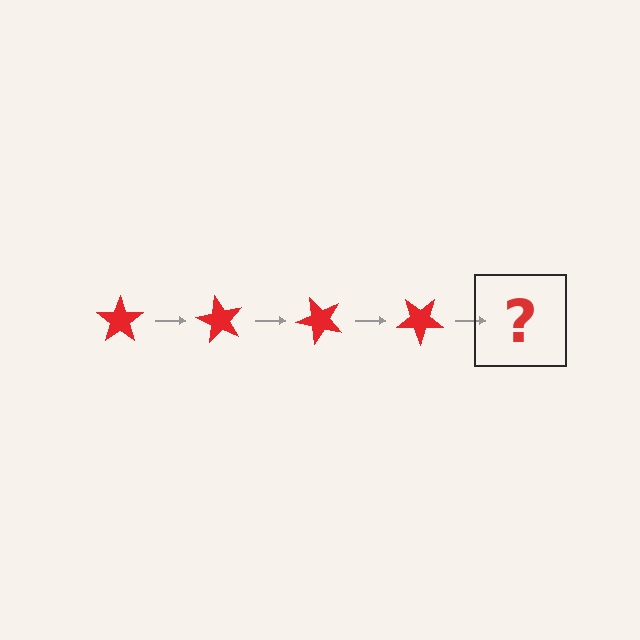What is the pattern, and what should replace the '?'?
The pattern is that the star rotates 60 degrees each step. The '?' should be a red star rotated 240 degrees.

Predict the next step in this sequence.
The next step is a red star rotated 240 degrees.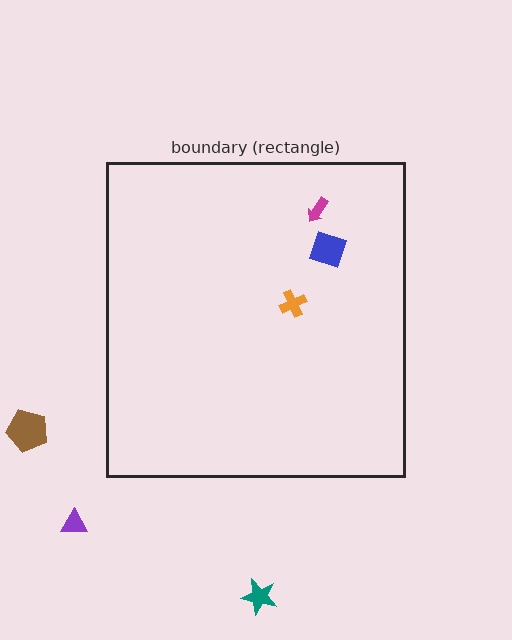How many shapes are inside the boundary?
3 inside, 3 outside.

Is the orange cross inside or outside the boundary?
Inside.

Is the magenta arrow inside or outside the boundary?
Inside.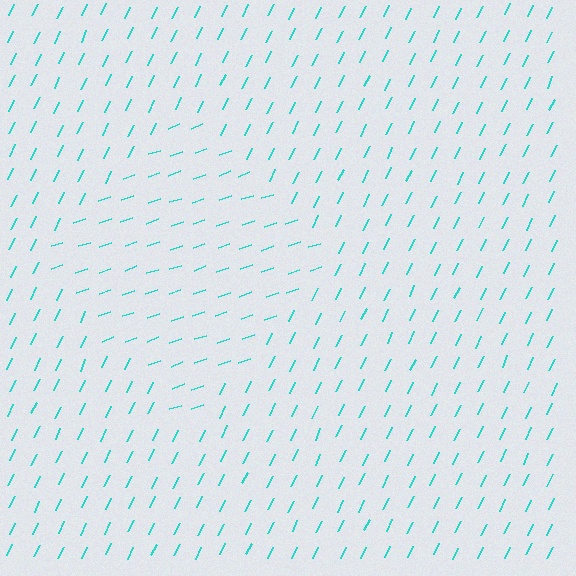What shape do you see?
I see a diamond.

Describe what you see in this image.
The image is filled with small cyan line segments. A diamond region in the image has lines oriented differently from the surrounding lines, creating a visible texture boundary.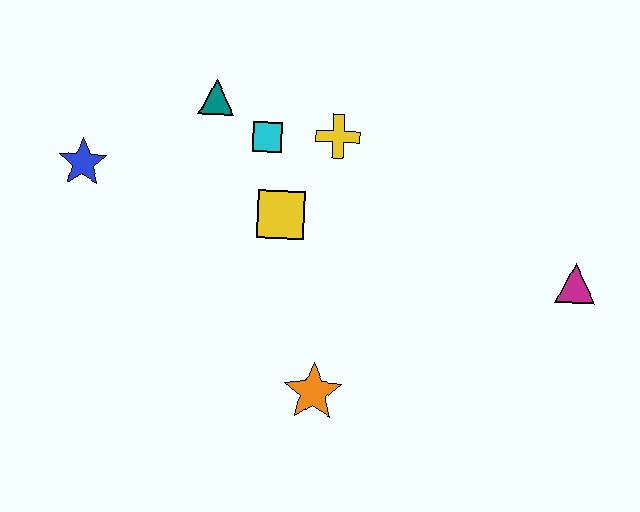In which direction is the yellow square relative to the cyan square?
The yellow square is below the cyan square.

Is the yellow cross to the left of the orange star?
No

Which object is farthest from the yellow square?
The magenta triangle is farthest from the yellow square.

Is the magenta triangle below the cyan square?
Yes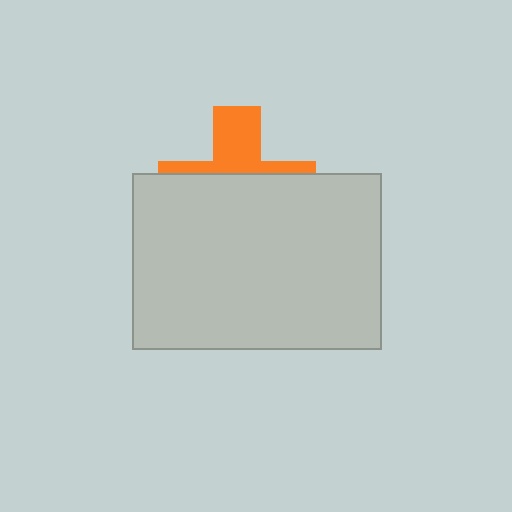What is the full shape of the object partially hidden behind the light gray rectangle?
The partially hidden object is an orange cross.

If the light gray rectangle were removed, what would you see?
You would see the complete orange cross.